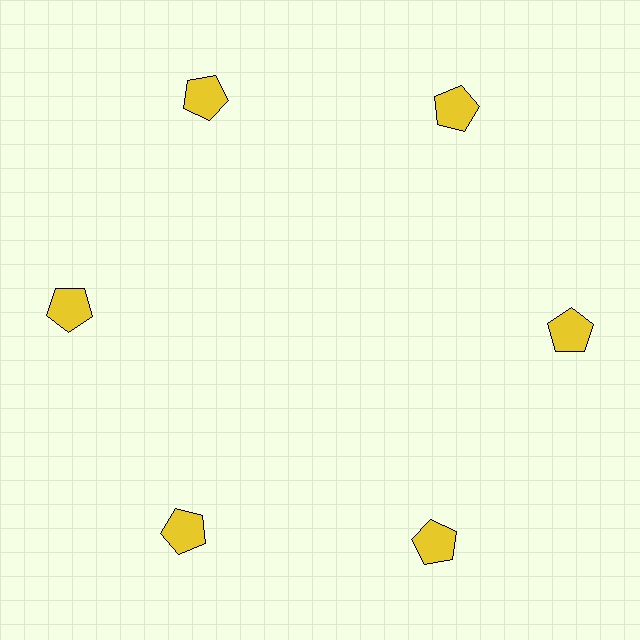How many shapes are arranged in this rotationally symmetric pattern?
There are 6 shapes, arranged in 6 groups of 1.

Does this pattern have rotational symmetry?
Yes, this pattern has 6-fold rotational symmetry. It looks the same after rotating 60 degrees around the center.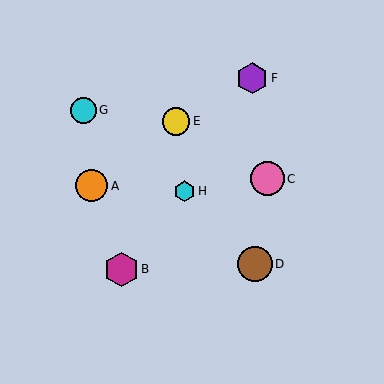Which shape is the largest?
The magenta hexagon (labeled B) is the largest.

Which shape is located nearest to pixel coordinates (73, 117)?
The cyan circle (labeled G) at (83, 110) is nearest to that location.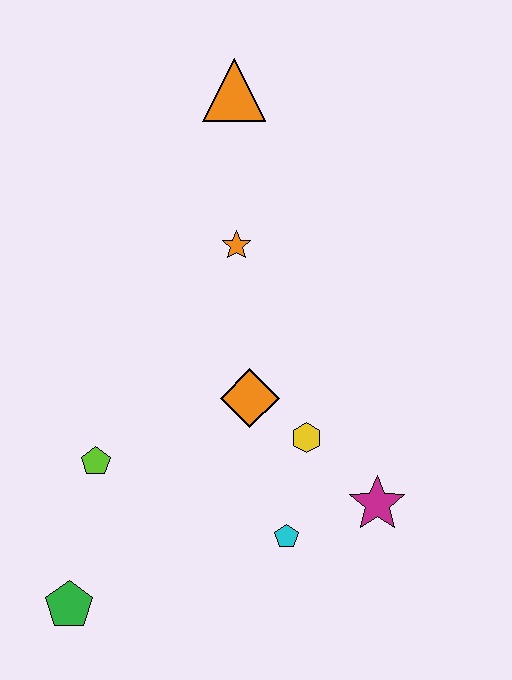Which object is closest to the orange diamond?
The yellow hexagon is closest to the orange diamond.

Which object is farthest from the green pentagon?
The orange triangle is farthest from the green pentagon.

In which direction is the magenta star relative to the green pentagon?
The magenta star is to the right of the green pentagon.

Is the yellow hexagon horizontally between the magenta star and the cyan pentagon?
Yes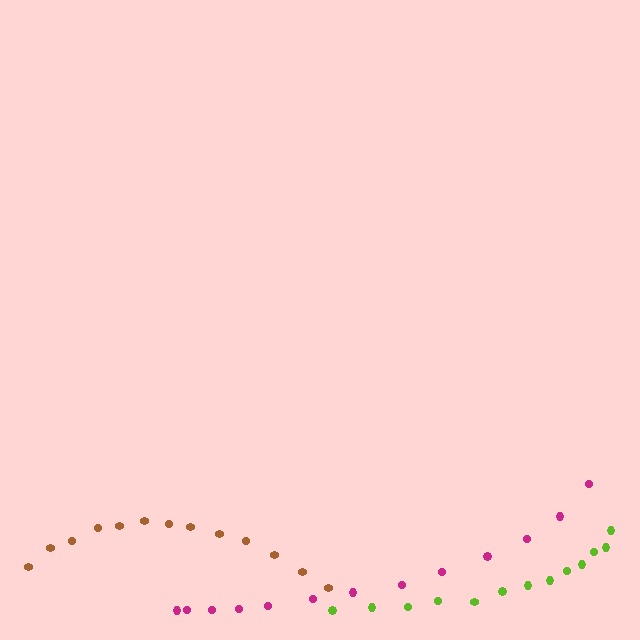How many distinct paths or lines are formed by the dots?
There are 3 distinct paths.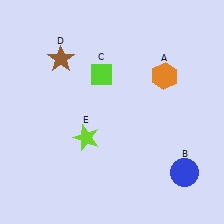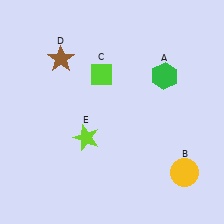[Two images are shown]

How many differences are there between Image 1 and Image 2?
There are 2 differences between the two images.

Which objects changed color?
A changed from orange to green. B changed from blue to yellow.